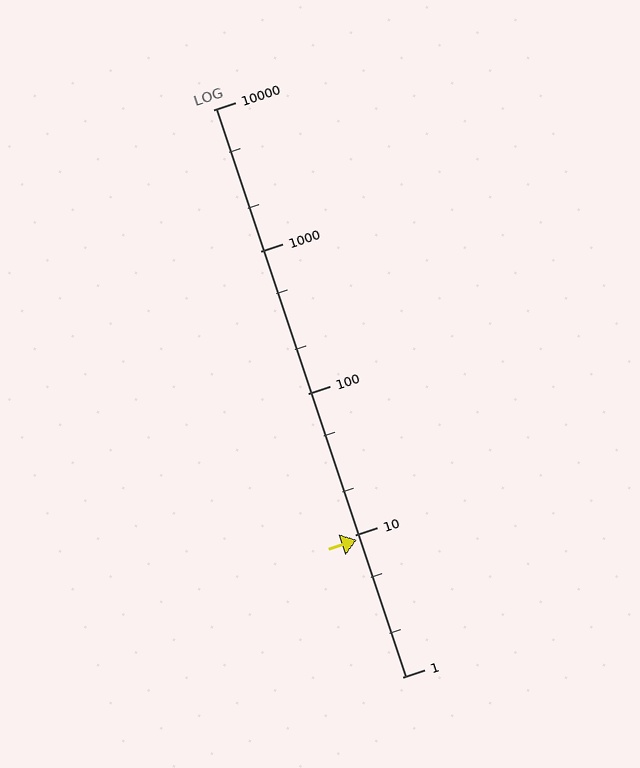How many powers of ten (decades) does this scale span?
The scale spans 4 decades, from 1 to 10000.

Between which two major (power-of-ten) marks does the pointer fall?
The pointer is between 1 and 10.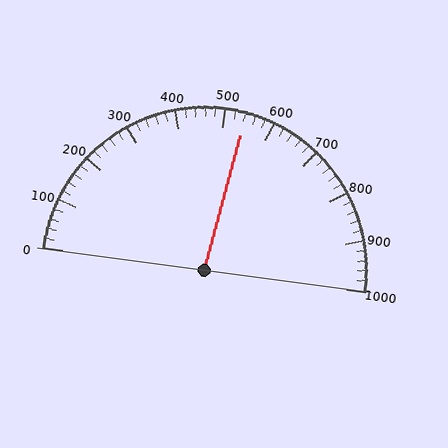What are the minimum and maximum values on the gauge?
The gauge ranges from 0 to 1000.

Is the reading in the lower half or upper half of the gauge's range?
The reading is in the upper half of the range (0 to 1000).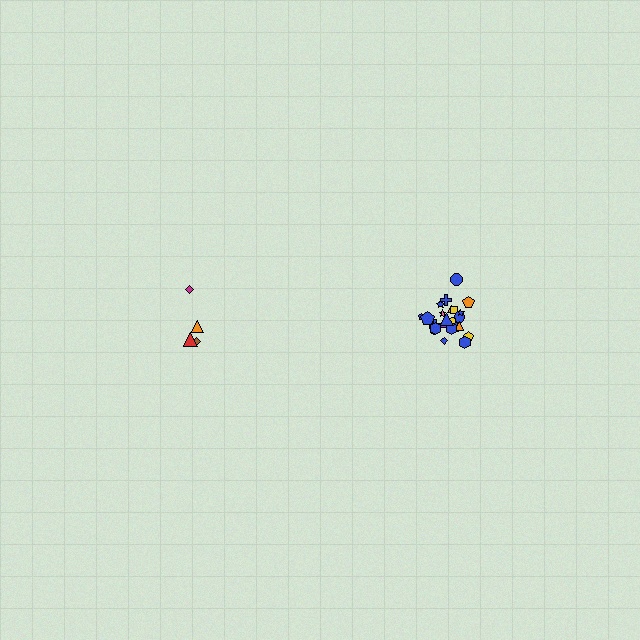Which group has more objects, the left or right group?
The right group.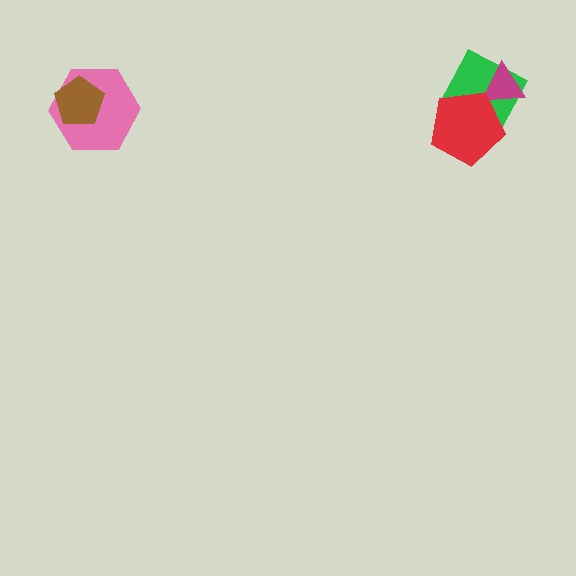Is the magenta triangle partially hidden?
Yes, it is partially covered by another shape.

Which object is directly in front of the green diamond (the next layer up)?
The magenta triangle is directly in front of the green diamond.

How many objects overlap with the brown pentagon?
1 object overlaps with the brown pentagon.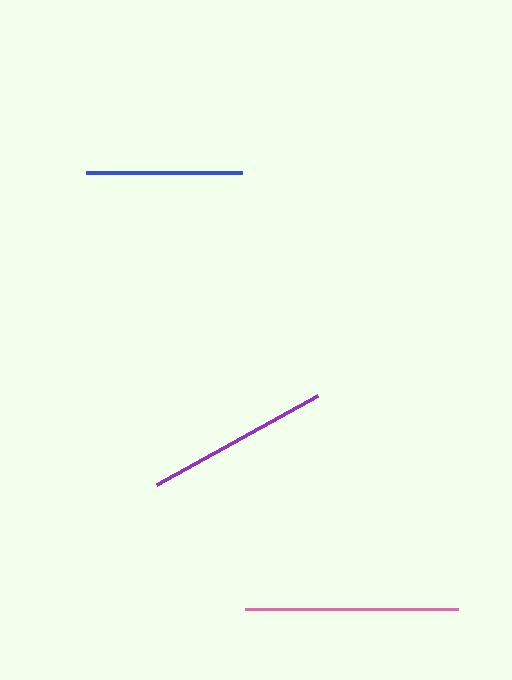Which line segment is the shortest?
The blue line is the shortest at approximately 156 pixels.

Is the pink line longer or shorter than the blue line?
The pink line is longer than the blue line.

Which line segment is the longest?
The pink line is the longest at approximately 214 pixels.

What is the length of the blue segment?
The blue segment is approximately 156 pixels long.